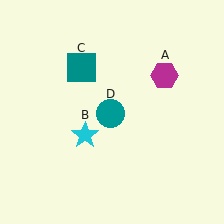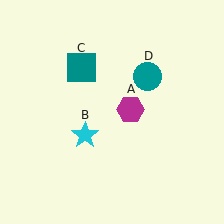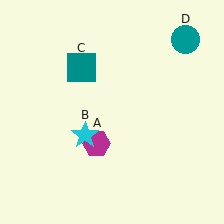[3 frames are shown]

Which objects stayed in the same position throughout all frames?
Cyan star (object B) and teal square (object C) remained stationary.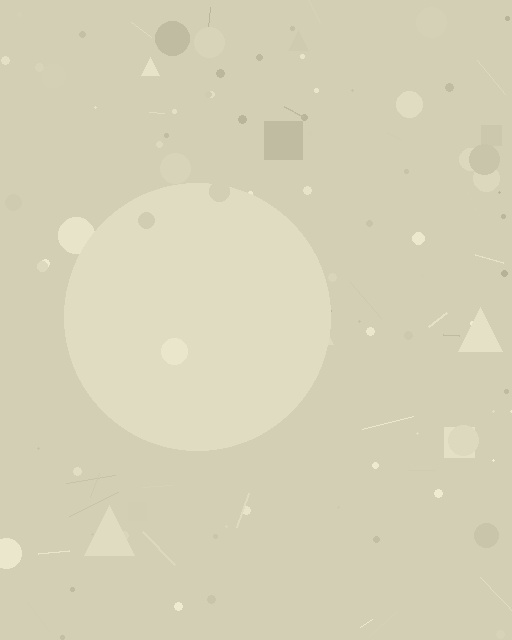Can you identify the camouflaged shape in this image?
The camouflaged shape is a circle.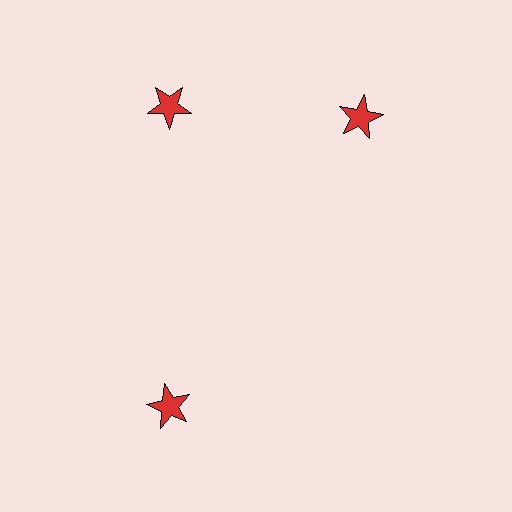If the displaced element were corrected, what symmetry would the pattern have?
It would have 3-fold rotational symmetry — the pattern would map onto itself every 120 degrees.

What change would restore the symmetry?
The symmetry would be restored by rotating it back into even spacing with its neighbors so that all 3 stars sit at equal angles and equal distance from the center.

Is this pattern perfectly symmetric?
No. The 3 red stars are arranged in a ring, but one element near the 3 o'clock position is rotated out of alignment along the ring, breaking the 3-fold rotational symmetry.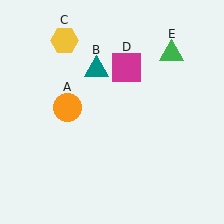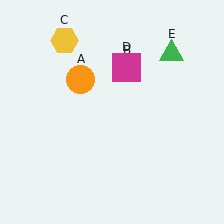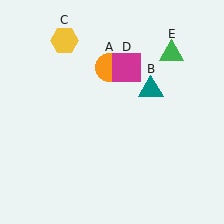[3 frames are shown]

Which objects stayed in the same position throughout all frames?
Yellow hexagon (object C) and magenta square (object D) and green triangle (object E) remained stationary.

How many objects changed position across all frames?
2 objects changed position: orange circle (object A), teal triangle (object B).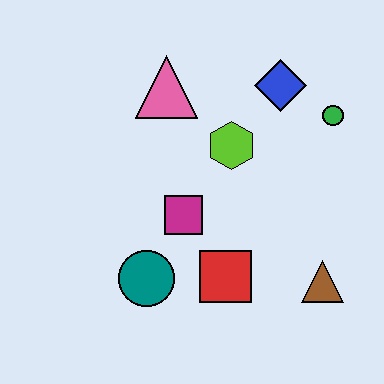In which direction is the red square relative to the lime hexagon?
The red square is below the lime hexagon.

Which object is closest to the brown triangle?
The red square is closest to the brown triangle.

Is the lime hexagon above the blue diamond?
No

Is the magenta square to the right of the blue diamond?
No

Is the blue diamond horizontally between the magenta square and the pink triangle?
No